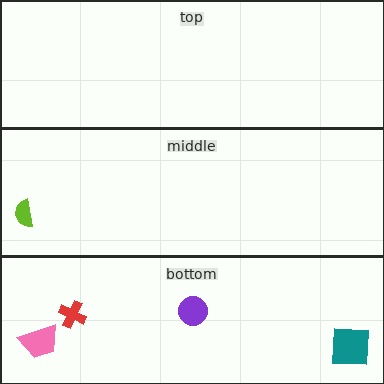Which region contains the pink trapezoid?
The bottom region.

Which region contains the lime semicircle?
The middle region.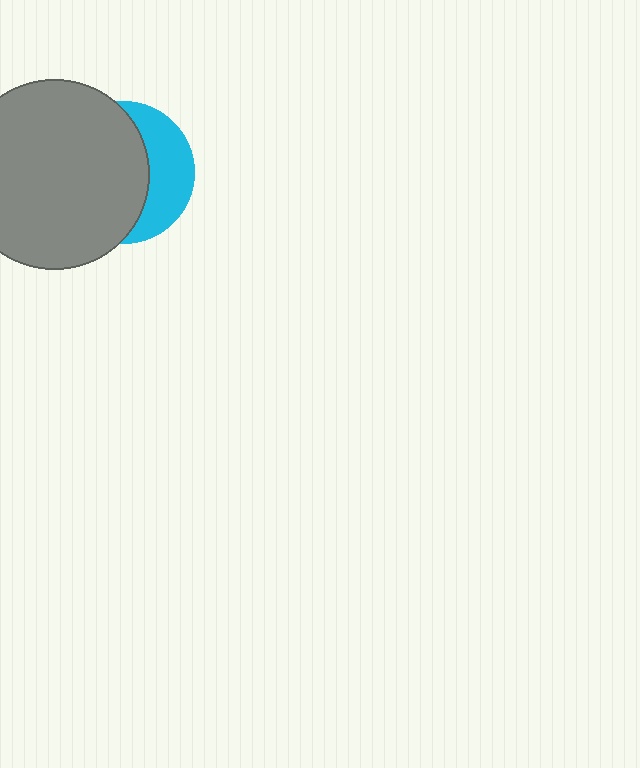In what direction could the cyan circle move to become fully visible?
The cyan circle could move right. That would shift it out from behind the gray circle entirely.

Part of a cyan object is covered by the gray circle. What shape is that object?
It is a circle.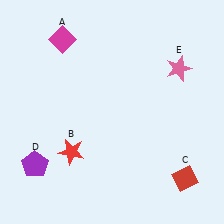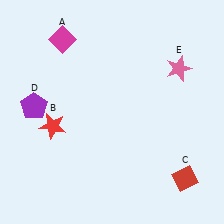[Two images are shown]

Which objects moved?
The objects that moved are: the red star (B), the purple pentagon (D).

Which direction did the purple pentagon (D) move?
The purple pentagon (D) moved up.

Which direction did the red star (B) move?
The red star (B) moved up.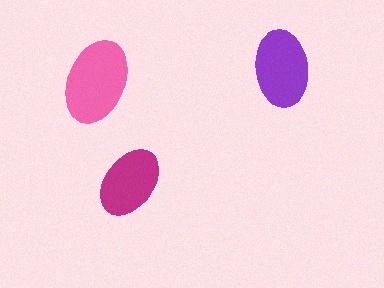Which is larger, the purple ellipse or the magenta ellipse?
The purple one.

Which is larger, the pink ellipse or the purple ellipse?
The pink one.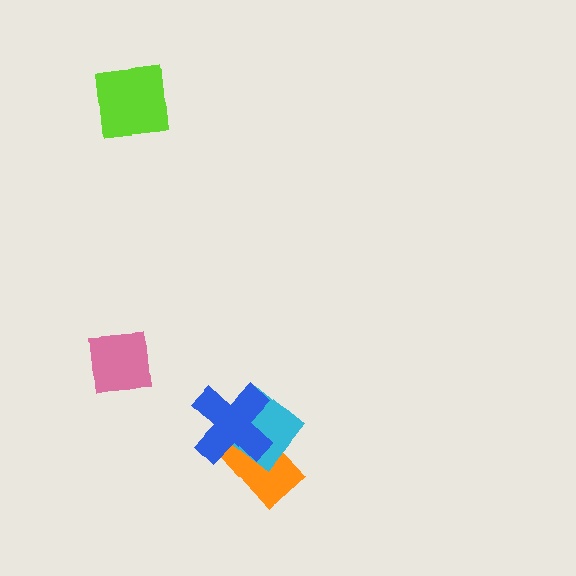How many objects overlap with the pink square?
0 objects overlap with the pink square.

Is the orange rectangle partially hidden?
Yes, it is partially covered by another shape.